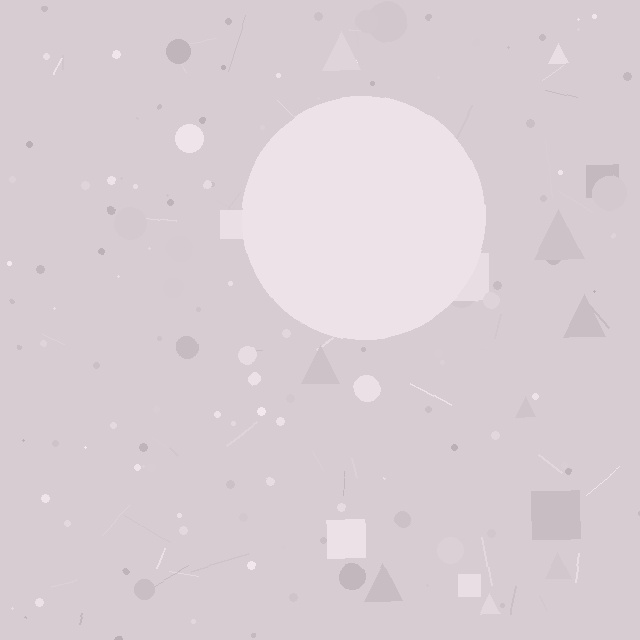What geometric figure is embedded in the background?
A circle is embedded in the background.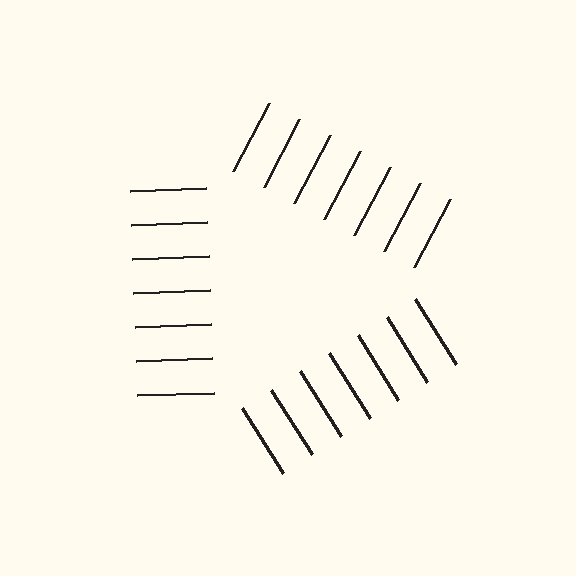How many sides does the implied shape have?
3 sides — the line-ends trace a triangle.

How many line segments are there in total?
21 — 7 along each of the 3 edges.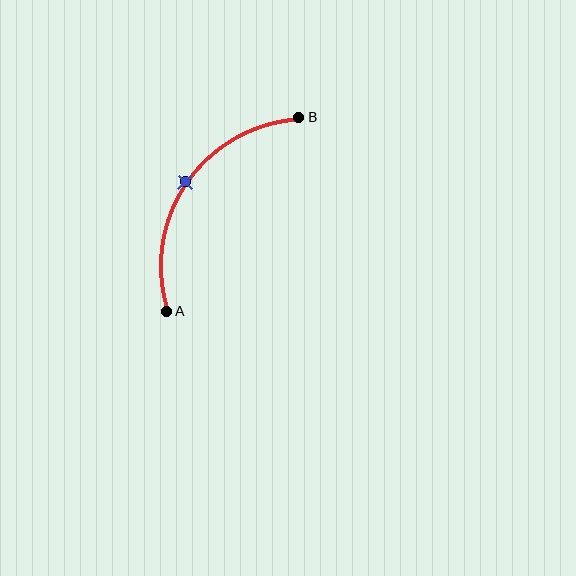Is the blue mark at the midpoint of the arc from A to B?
Yes. The blue mark lies on the arc at equal arc-length from both A and B — it is the arc midpoint.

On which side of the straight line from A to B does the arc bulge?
The arc bulges above and to the left of the straight line connecting A and B.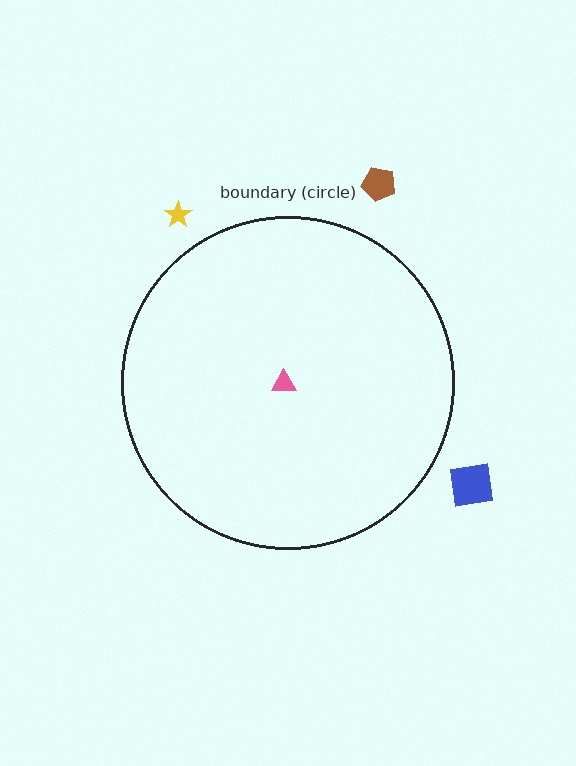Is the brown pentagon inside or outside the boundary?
Outside.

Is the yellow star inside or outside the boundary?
Outside.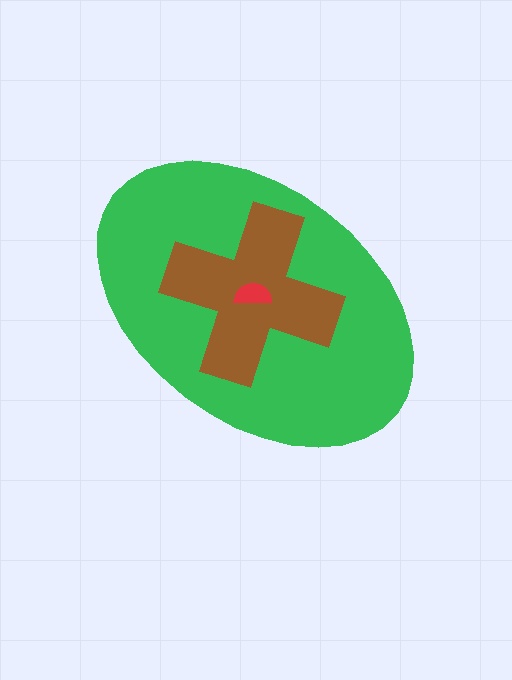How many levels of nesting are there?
3.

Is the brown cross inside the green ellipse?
Yes.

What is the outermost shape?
The green ellipse.